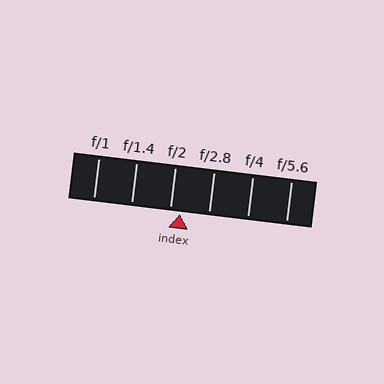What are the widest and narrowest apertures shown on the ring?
The widest aperture shown is f/1 and the narrowest is f/5.6.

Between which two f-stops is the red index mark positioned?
The index mark is between f/2 and f/2.8.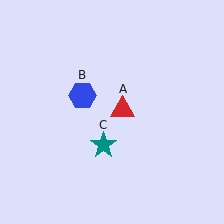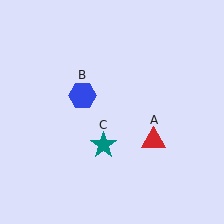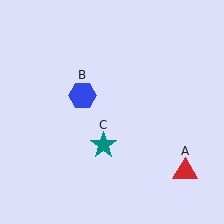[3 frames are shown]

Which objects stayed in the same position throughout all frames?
Blue hexagon (object B) and teal star (object C) remained stationary.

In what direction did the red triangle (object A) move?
The red triangle (object A) moved down and to the right.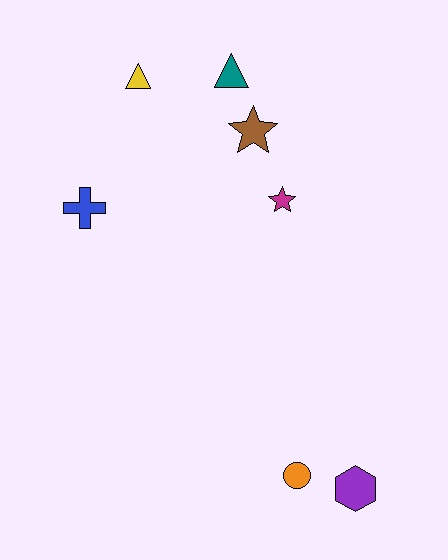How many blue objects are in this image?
There is 1 blue object.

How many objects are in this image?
There are 7 objects.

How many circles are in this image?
There is 1 circle.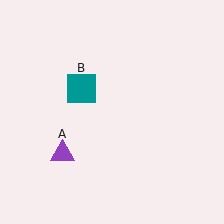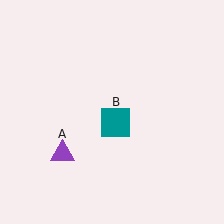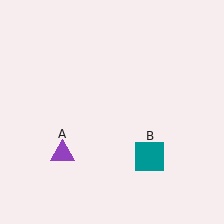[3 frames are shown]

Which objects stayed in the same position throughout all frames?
Purple triangle (object A) remained stationary.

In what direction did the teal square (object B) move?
The teal square (object B) moved down and to the right.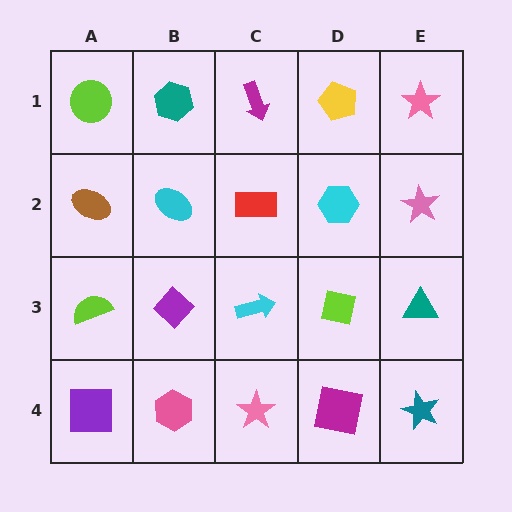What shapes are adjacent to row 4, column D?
A lime square (row 3, column D), a pink star (row 4, column C), a teal star (row 4, column E).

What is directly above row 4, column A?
A lime semicircle.